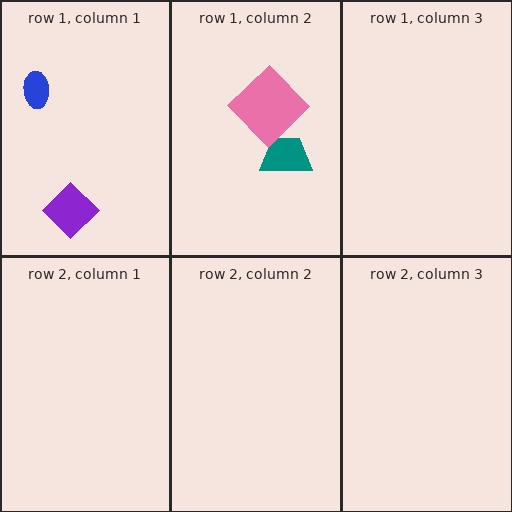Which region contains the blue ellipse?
The row 1, column 1 region.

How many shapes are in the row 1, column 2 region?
2.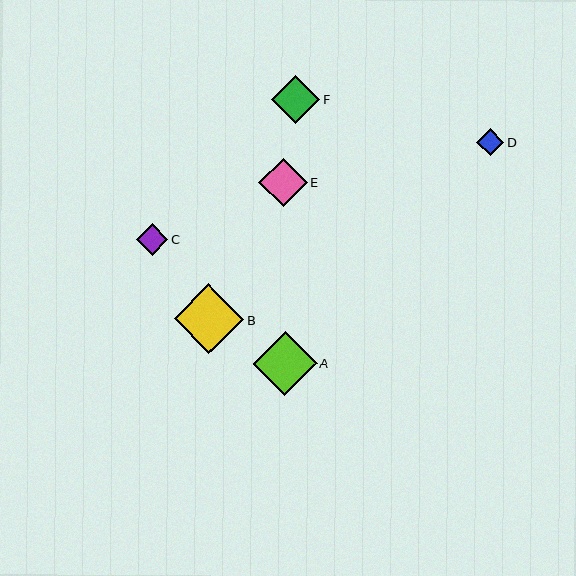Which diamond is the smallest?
Diamond D is the smallest with a size of approximately 27 pixels.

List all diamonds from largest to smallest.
From largest to smallest: B, A, F, E, C, D.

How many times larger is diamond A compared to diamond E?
Diamond A is approximately 1.3 times the size of diamond E.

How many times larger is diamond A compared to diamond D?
Diamond A is approximately 2.4 times the size of diamond D.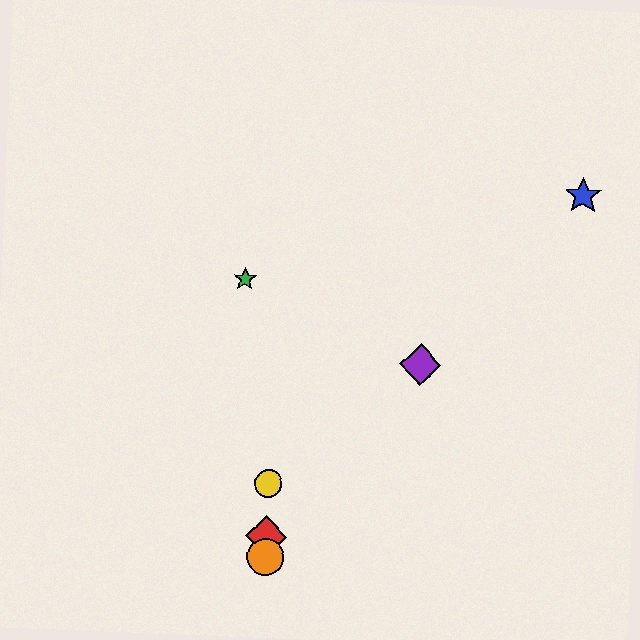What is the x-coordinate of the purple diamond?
The purple diamond is at x≈420.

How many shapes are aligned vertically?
3 shapes (the red diamond, the yellow circle, the orange circle) are aligned vertically.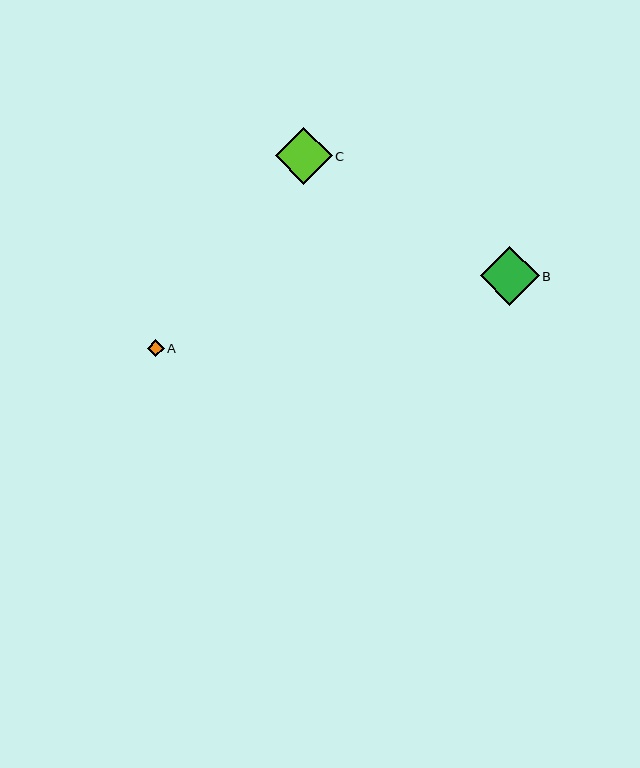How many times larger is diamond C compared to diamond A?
Diamond C is approximately 3.3 times the size of diamond A.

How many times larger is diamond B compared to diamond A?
Diamond B is approximately 3.5 times the size of diamond A.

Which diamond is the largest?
Diamond B is the largest with a size of approximately 59 pixels.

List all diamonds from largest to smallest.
From largest to smallest: B, C, A.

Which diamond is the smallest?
Diamond A is the smallest with a size of approximately 17 pixels.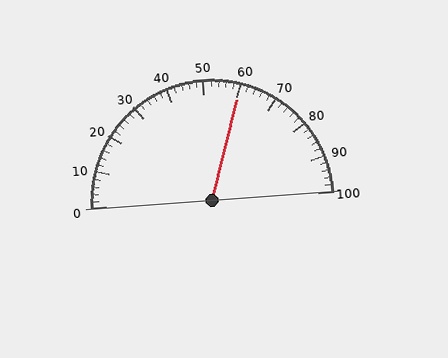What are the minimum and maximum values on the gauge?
The gauge ranges from 0 to 100.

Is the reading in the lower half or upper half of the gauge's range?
The reading is in the upper half of the range (0 to 100).